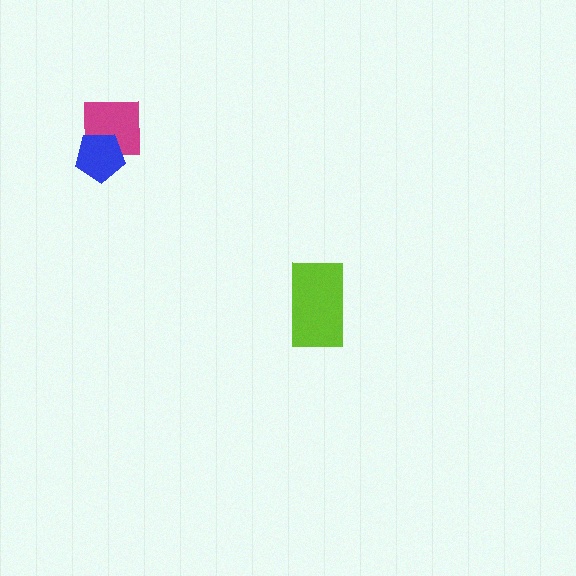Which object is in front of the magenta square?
The blue pentagon is in front of the magenta square.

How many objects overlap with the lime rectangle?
0 objects overlap with the lime rectangle.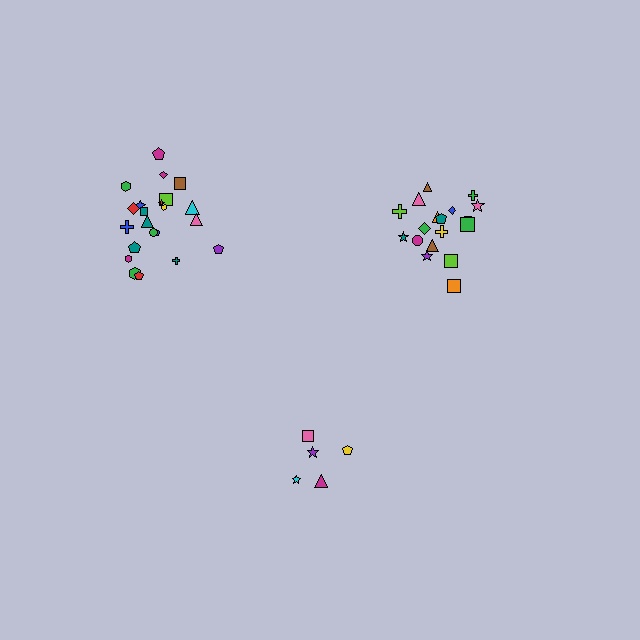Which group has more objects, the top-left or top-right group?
The top-left group.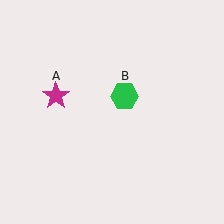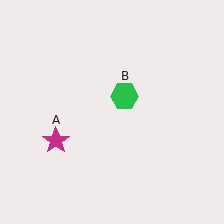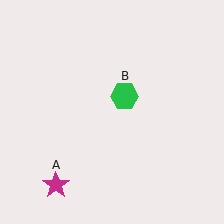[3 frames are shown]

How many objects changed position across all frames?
1 object changed position: magenta star (object A).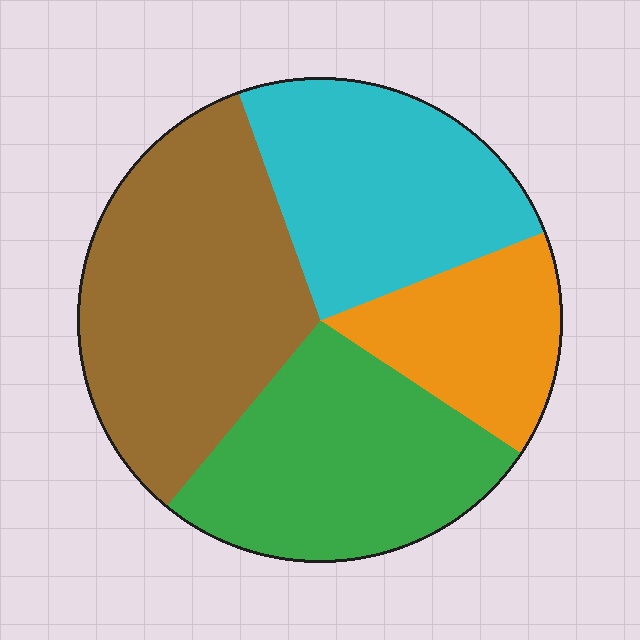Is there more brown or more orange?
Brown.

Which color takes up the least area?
Orange, at roughly 15%.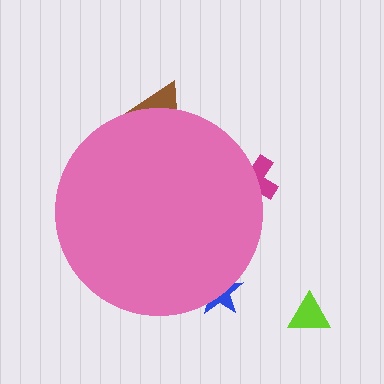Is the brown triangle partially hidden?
Yes, the brown triangle is partially hidden behind the pink circle.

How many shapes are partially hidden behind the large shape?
3 shapes are partially hidden.